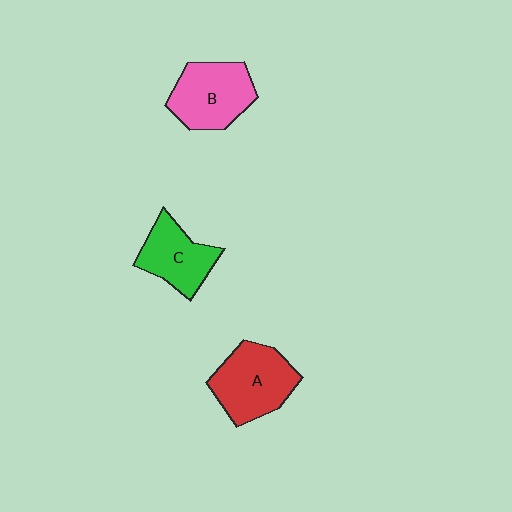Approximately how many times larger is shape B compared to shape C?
Approximately 1.2 times.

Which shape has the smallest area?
Shape C (green).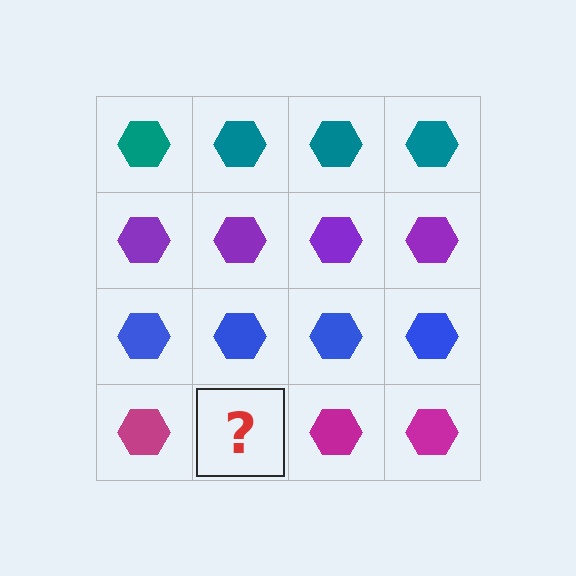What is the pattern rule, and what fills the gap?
The rule is that each row has a consistent color. The gap should be filled with a magenta hexagon.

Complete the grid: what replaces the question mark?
The question mark should be replaced with a magenta hexagon.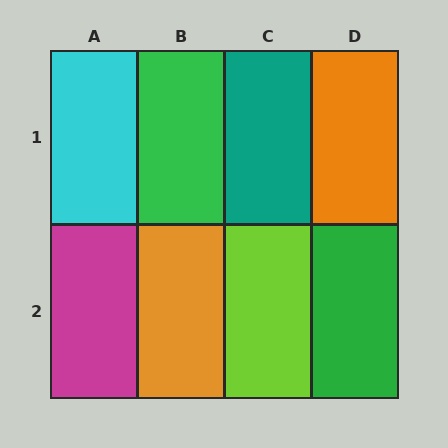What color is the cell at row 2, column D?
Green.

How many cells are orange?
2 cells are orange.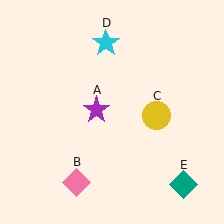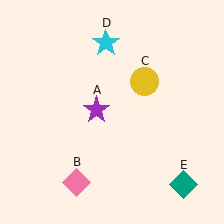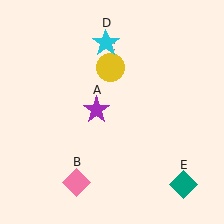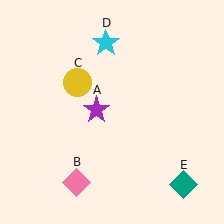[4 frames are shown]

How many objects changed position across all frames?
1 object changed position: yellow circle (object C).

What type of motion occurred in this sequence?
The yellow circle (object C) rotated counterclockwise around the center of the scene.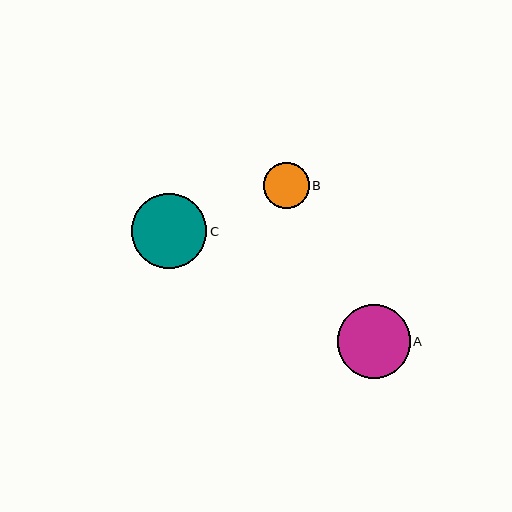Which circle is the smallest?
Circle B is the smallest with a size of approximately 46 pixels.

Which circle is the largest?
Circle C is the largest with a size of approximately 76 pixels.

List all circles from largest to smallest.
From largest to smallest: C, A, B.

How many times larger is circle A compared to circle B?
Circle A is approximately 1.6 times the size of circle B.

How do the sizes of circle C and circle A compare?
Circle C and circle A are approximately the same size.